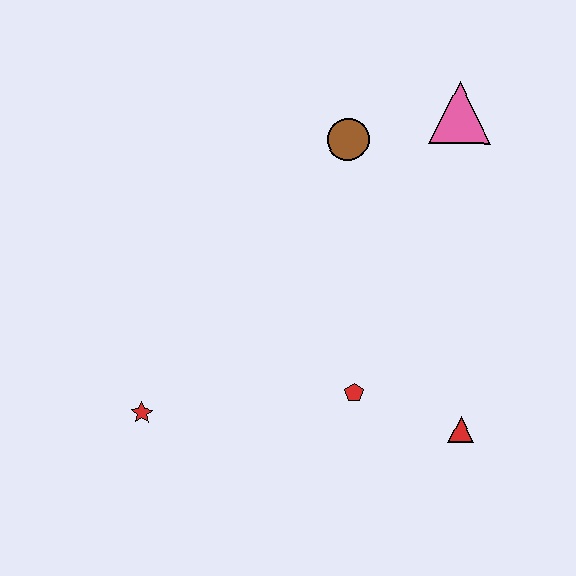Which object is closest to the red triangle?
The red pentagon is closest to the red triangle.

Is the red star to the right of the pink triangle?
No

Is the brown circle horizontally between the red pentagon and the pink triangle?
No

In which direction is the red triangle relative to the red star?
The red triangle is to the right of the red star.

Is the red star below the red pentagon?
Yes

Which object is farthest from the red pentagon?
The pink triangle is farthest from the red pentagon.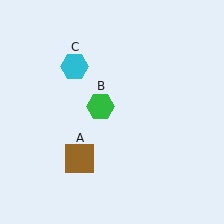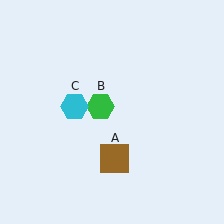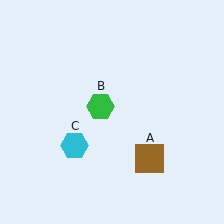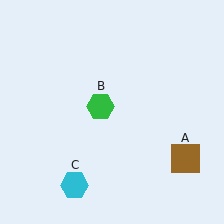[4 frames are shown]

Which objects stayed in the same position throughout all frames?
Green hexagon (object B) remained stationary.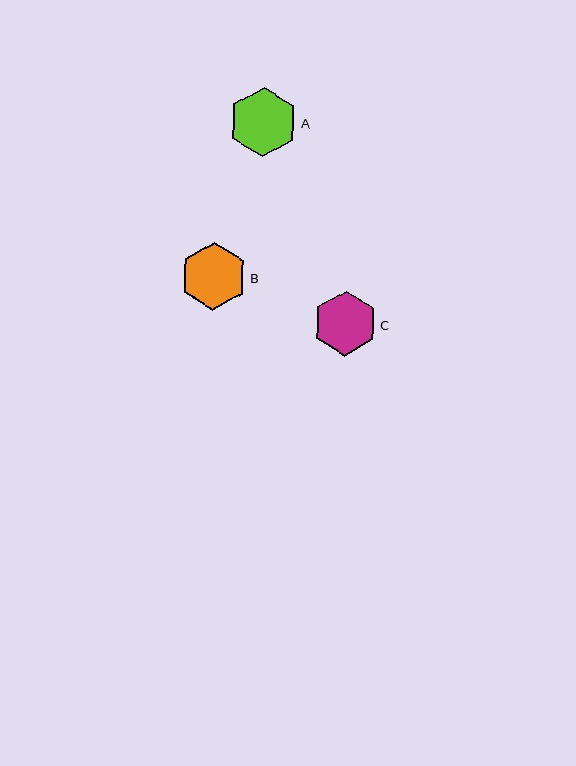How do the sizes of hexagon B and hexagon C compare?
Hexagon B and hexagon C are approximately the same size.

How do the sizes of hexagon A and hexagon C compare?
Hexagon A and hexagon C are approximately the same size.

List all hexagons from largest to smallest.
From largest to smallest: A, B, C.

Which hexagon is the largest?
Hexagon A is the largest with a size of approximately 69 pixels.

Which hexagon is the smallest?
Hexagon C is the smallest with a size of approximately 65 pixels.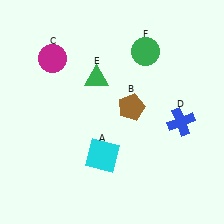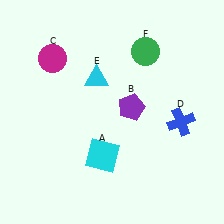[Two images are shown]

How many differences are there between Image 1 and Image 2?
There are 2 differences between the two images.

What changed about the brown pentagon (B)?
In Image 1, B is brown. In Image 2, it changed to purple.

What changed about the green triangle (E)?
In Image 1, E is green. In Image 2, it changed to cyan.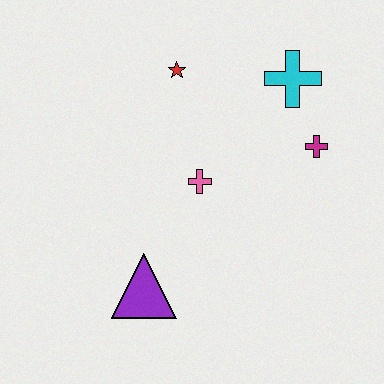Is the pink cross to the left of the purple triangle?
No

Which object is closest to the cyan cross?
The magenta cross is closest to the cyan cross.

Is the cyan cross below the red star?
Yes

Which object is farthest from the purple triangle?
The cyan cross is farthest from the purple triangle.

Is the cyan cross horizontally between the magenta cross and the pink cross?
Yes